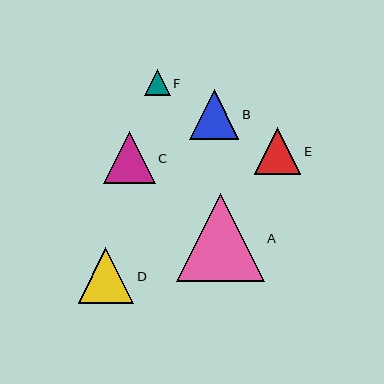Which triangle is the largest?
Triangle A is the largest with a size of approximately 88 pixels.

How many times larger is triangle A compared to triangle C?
Triangle A is approximately 1.7 times the size of triangle C.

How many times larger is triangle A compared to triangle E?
Triangle A is approximately 1.9 times the size of triangle E.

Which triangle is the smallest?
Triangle F is the smallest with a size of approximately 26 pixels.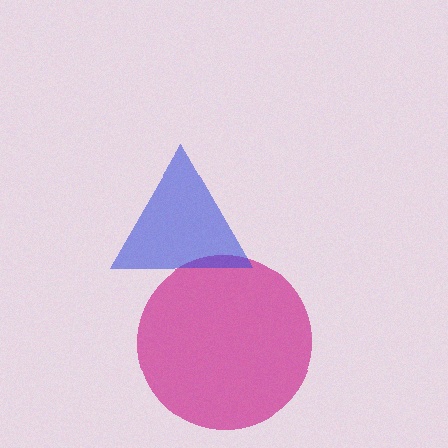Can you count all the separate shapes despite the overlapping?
Yes, there are 2 separate shapes.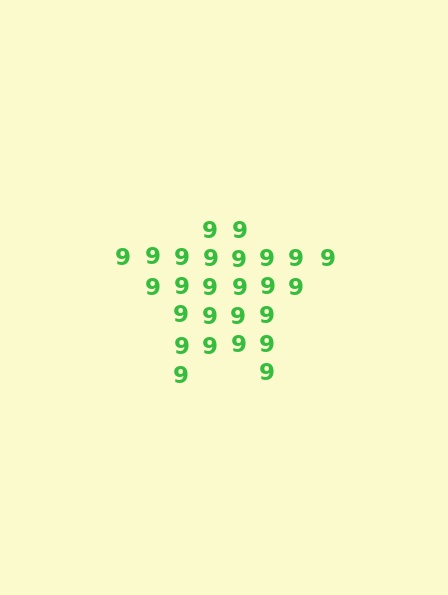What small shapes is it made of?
It is made of small digit 9's.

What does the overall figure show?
The overall figure shows a star.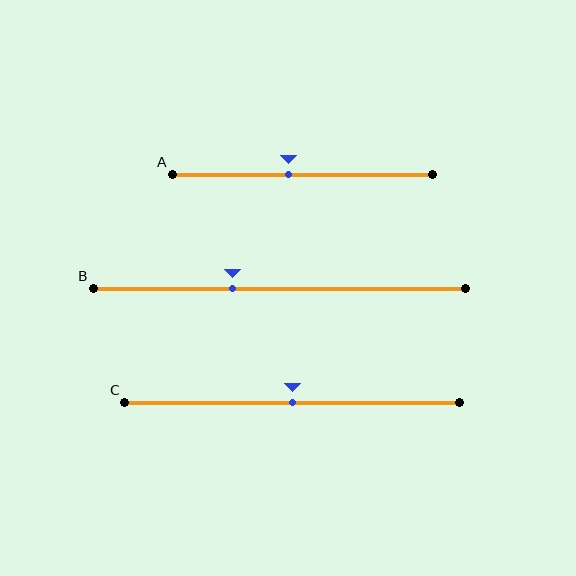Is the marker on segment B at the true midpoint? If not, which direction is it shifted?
No, the marker on segment B is shifted to the left by about 13% of the segment length.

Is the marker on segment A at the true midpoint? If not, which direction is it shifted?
No, the marker on segment A is shifted to the left by about 5% of the segment length.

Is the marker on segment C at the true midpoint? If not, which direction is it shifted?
Yes, the marker on segment C is at the true midpoint.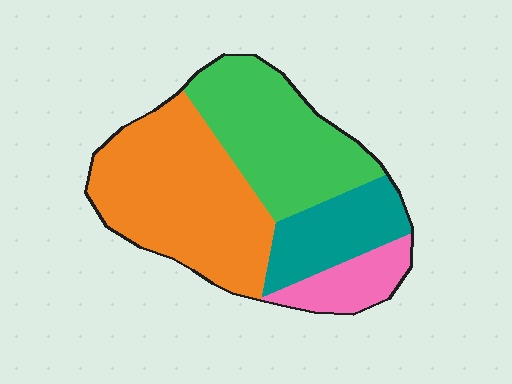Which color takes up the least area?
Pink, at roughly 10%.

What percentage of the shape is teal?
Teal takes up less than a quarter of the shape.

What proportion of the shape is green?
Green covers around 30% of the shape.